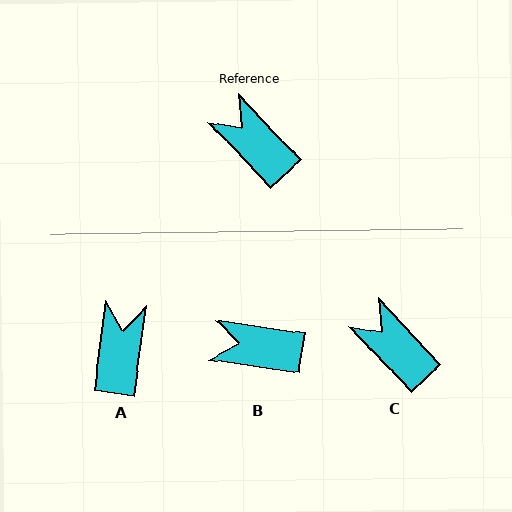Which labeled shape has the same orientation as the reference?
C.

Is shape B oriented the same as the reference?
No, it is off by about 38 degrees.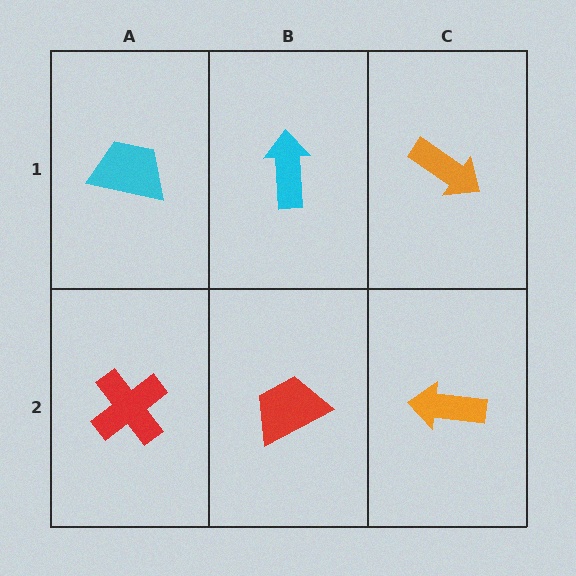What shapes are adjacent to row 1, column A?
A red cross (row 2, column A), a cyan arrow (row 1, column B).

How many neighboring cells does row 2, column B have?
3.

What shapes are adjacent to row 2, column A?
A cyan trapezoid (row 1, column A), a red trapezoid (row 2, column B).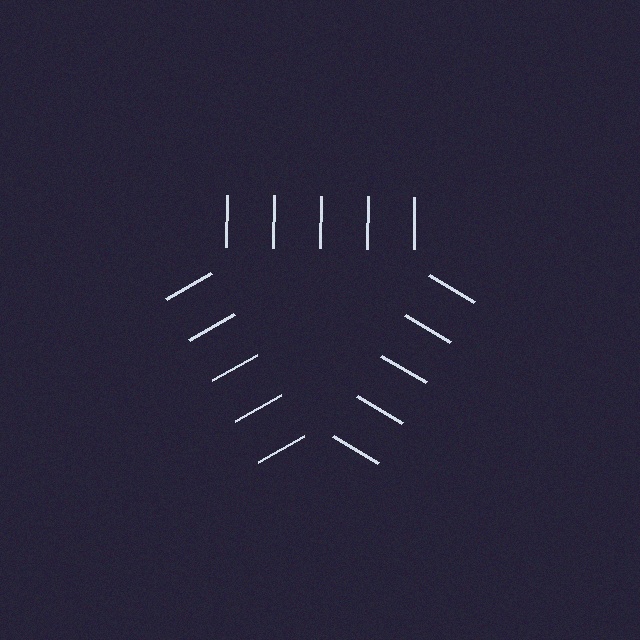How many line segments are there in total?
15 — 5 along each of the 3 edges.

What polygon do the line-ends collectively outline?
An illusory triangle — the line segments terminate on its edges but no continuous stroke is drawn.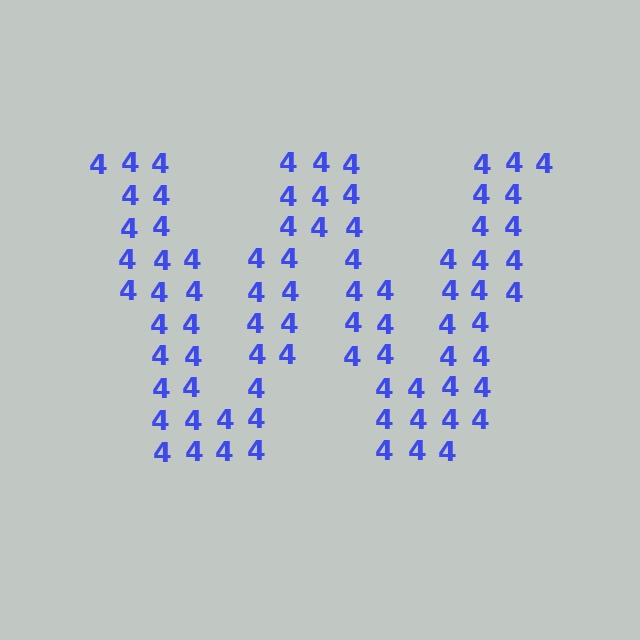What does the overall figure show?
The overall figure shows the letter W.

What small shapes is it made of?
It is made of small digit 4's.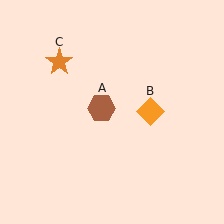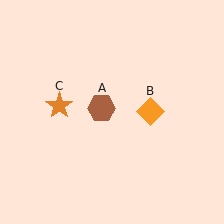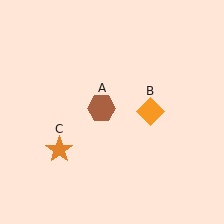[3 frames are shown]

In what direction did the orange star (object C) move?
The orange star (object C) moved down.